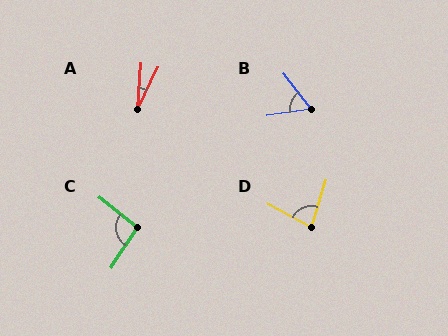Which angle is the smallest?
A, at approximately 21 degrees.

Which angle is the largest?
C, at approximately 95 degrees.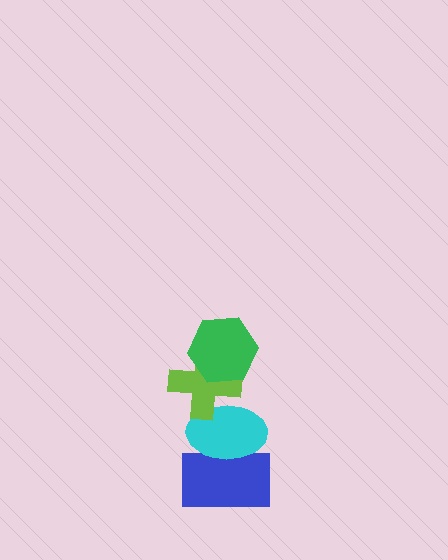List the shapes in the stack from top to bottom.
From top to bottom: the green hexagon, the lime cross, the cyan ellipse, the blue rectangle.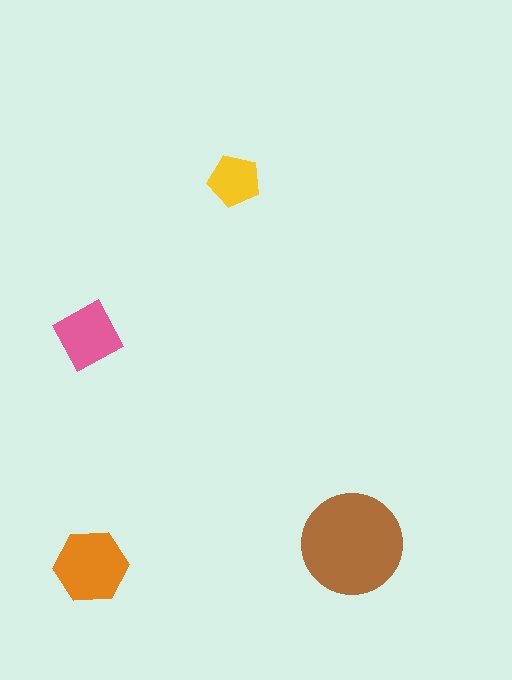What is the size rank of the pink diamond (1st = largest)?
3rd.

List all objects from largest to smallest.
The brown circle, the orange hexagon, the pink diamond, the yellow pentagon.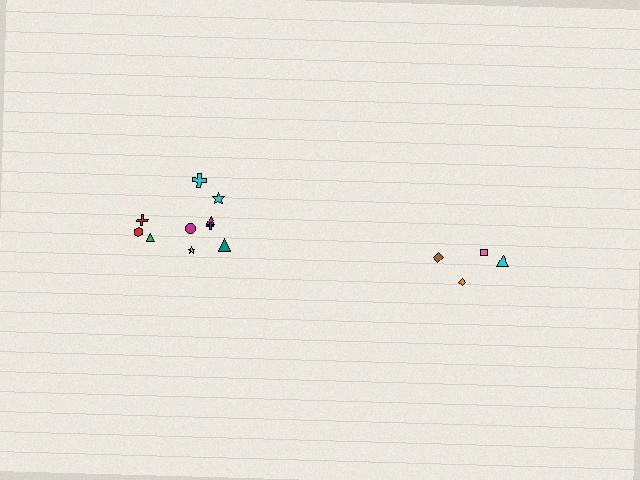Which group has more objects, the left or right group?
The left group.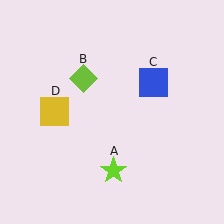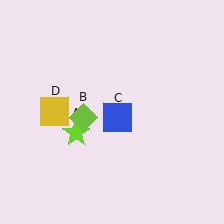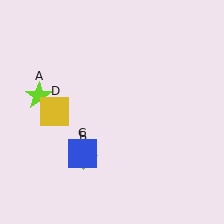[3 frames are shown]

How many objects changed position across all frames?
3 objects changed position: lime star (object A), lime diamond (object B), blue square (object C).